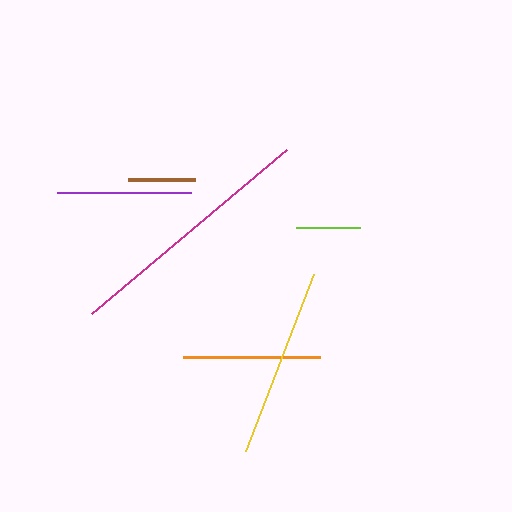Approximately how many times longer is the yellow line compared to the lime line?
The yellow line is approximately 3.0 times the length of the lime line.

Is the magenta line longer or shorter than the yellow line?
The magenta line is longer than the yellow line.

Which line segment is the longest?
The magenta line is the longest at approximately 255 pixels.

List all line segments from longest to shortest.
From longest to shortest: magenta, yellow, orange, purple, brown, lime.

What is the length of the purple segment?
The purple segment is approximately 134 pixels long.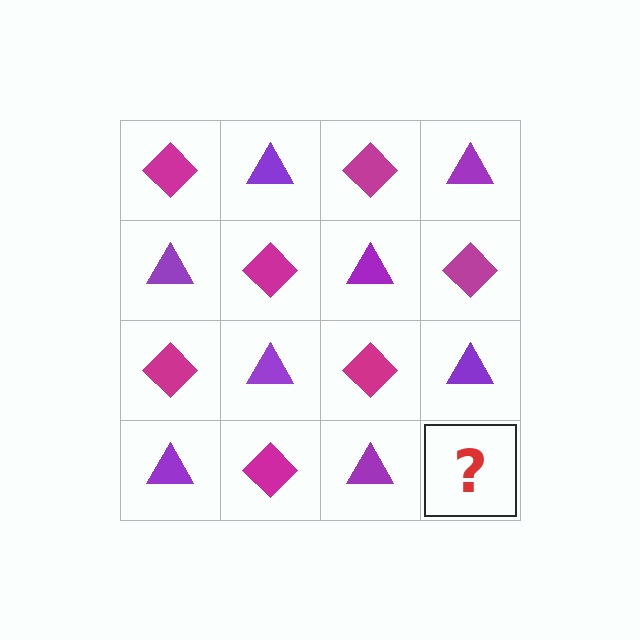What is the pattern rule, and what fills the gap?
The rule is that it alternates magenta diamond and purple triangle in a checkerboard pattern. The gap should be filled with a magenta diamond.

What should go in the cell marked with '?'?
The missing cell should contain a magenta diamond.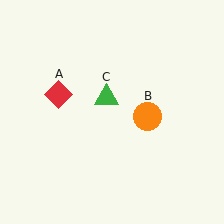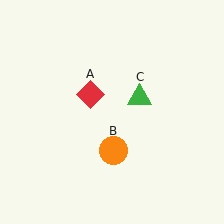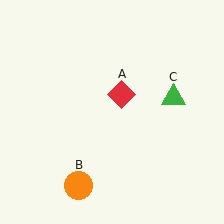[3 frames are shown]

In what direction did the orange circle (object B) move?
The orange circle (object B) moved down and to the left.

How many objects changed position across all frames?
3 objects changed position: red diamond (object A), orange circle (object B), green triangle (object C).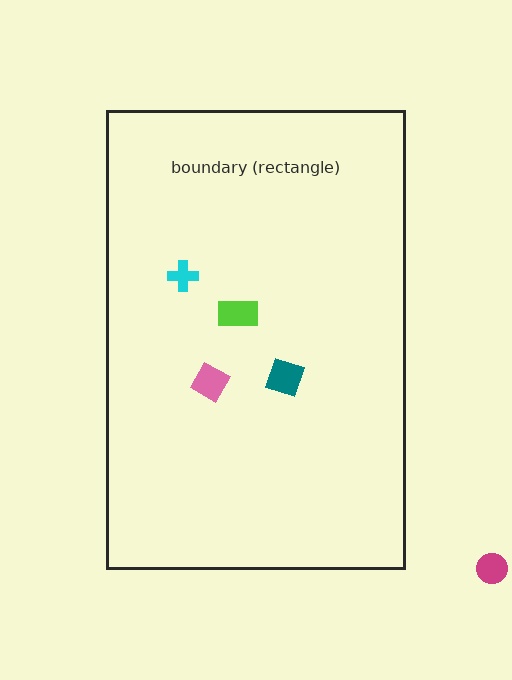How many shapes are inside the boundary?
4 inside, 1 outside.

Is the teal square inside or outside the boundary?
Inside.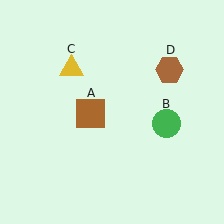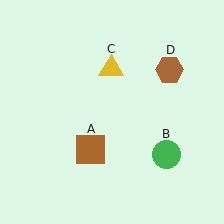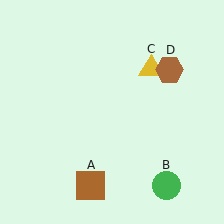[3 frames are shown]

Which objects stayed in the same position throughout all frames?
Brown hexagon (object D) remained stationary.